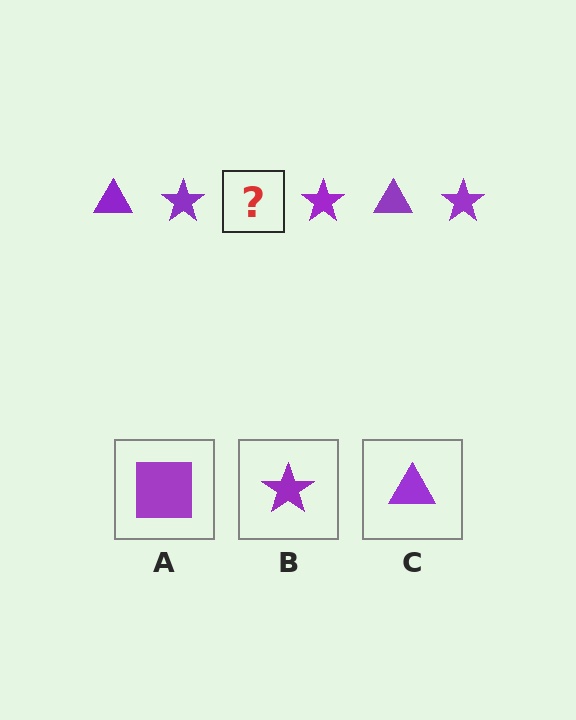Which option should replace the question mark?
Option C.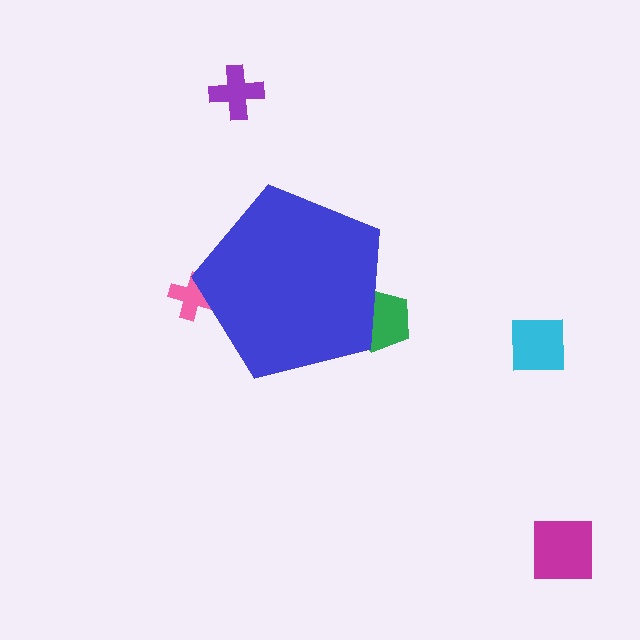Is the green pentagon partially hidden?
Yes, the green pentagon is partially hidden behind the blue pentagon.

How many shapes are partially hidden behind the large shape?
2 shapes are partially hidden.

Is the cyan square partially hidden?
No, the cyan square is fully visible.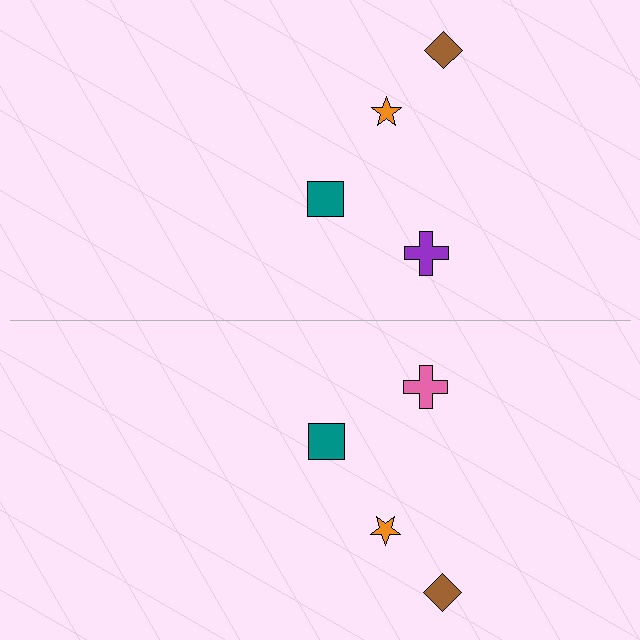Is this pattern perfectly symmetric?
No, the pattern is not perfectly symmetric. The pink cross on the bottom side breaks the symmetry — its mirror counterpart is purple.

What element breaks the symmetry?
The pink cross on the bottom side breaks the symmetry — its mirror counterpart is purple.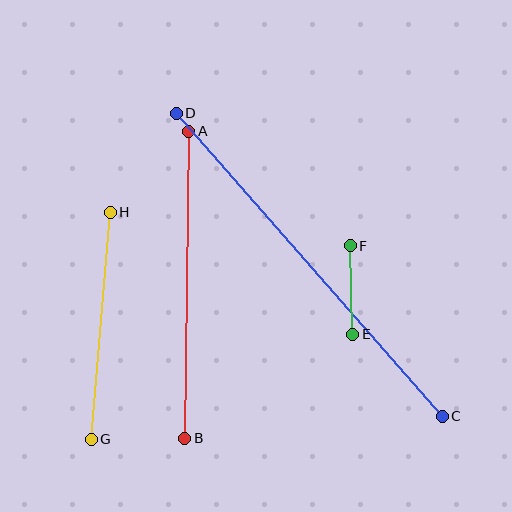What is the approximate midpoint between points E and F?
The midpoint is at approximately (351, 290) pixels.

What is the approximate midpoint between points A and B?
The midpoint is at approximately (187, 285) pixels.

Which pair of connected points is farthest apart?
Points C and D are farthest apart.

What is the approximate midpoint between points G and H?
The midpoint is at approximately (101, 326) pixels.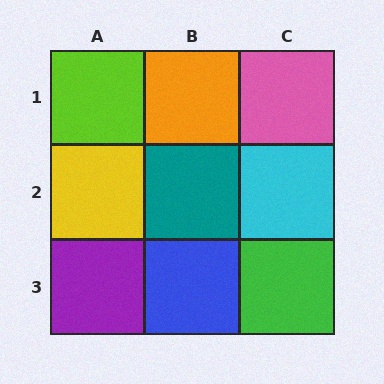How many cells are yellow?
1 cell is yellow.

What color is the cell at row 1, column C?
Pink.